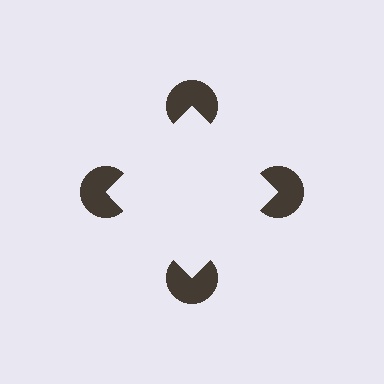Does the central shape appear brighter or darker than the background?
It typically appears slightly brighter than the background, even though no actual brightness change is drawn.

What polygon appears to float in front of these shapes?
An illusory square — its edges are inferred from the aligned wedge cuts in the pac-man discs, not physically drawn.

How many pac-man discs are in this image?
There are 4 — one at each vertex of the illusory square.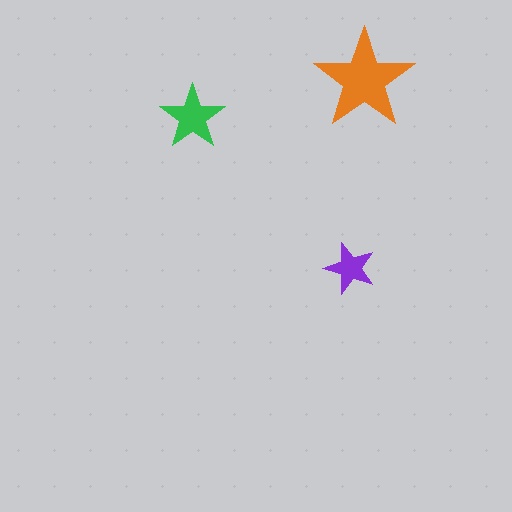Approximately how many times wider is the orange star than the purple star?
About 2 times wider.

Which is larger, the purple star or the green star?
The green one.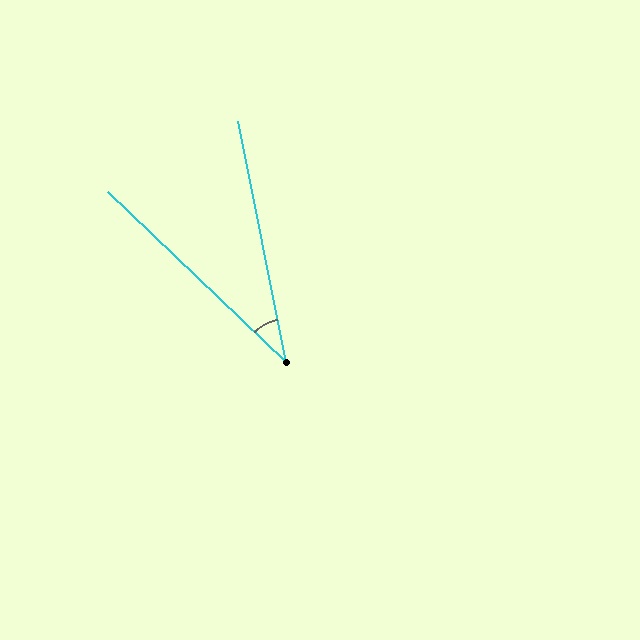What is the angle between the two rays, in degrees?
Approximately 35 degrees.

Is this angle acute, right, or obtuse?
It is acute.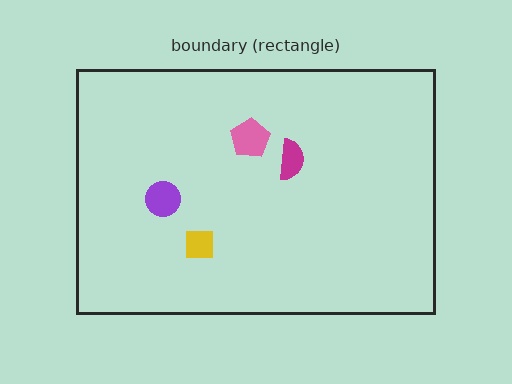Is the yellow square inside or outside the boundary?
Inside.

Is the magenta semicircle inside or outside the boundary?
Inside.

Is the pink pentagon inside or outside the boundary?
Inside.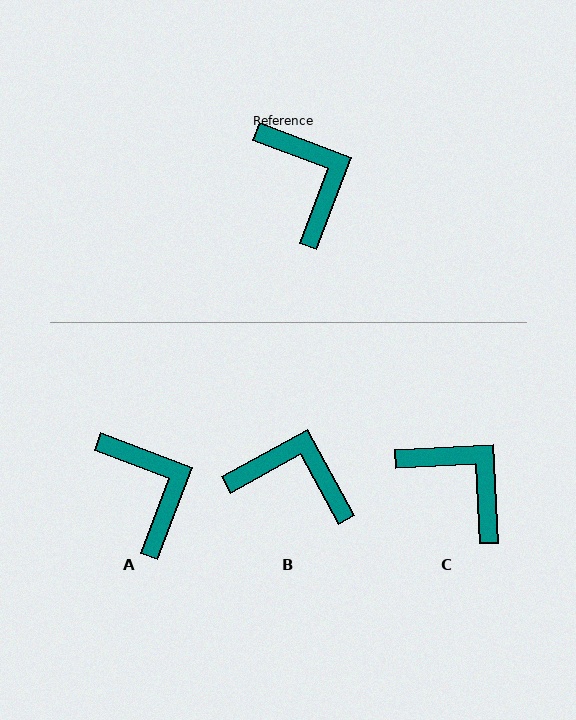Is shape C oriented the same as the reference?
No, it is off by about 24 degrees.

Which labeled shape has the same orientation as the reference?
A.